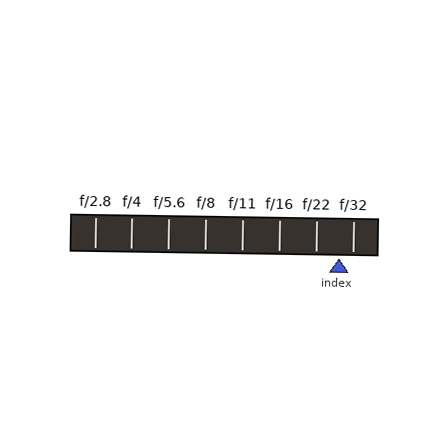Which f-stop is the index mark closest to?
The index mark is closest to f/32.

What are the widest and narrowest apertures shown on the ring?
The widest aperture shown is f/2.8 and the narrowest is f/32.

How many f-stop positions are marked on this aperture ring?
There are 8 f-stop positions marked.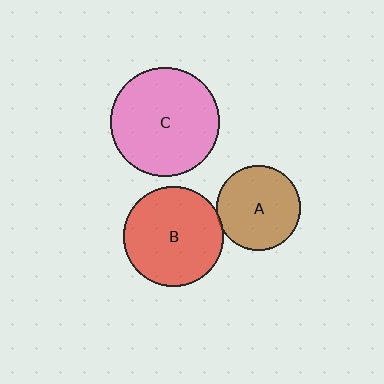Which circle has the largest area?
Circle C (pink).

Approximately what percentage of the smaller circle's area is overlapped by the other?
Approximately 5%.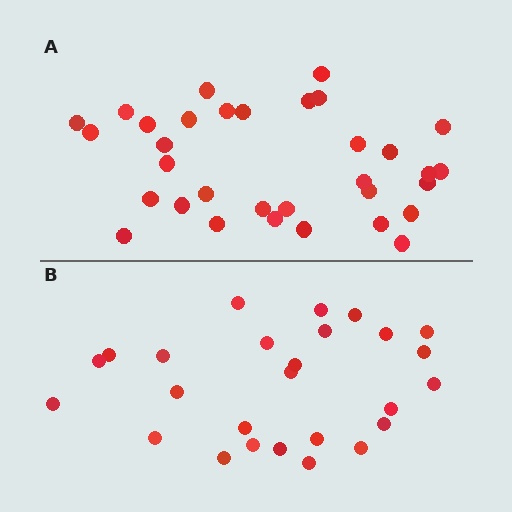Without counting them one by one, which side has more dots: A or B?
Region A (the top region) has more dots.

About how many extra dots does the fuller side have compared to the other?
Region A has roughly 8 or so more dots than region B.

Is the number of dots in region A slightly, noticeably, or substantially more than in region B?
Region A has noticeably more, but not dramatically so. The ratio is roughly 1.3 to 1.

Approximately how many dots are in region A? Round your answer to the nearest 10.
About 30 dots. (The exact count is 33, which rounds to 30.)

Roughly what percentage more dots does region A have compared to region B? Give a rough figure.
About 25% more.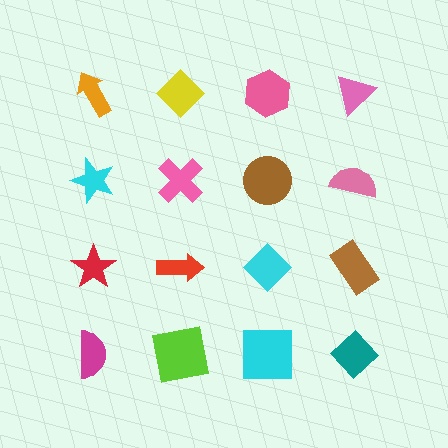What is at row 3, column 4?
A brown rectangle.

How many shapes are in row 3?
4 shapes.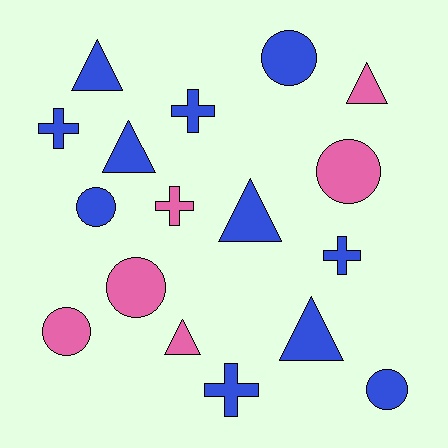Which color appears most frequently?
Blue, with 11 objects.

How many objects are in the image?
There are 17 objects.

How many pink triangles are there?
There are 2 pink triangles.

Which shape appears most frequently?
Circle, with 6 objects.